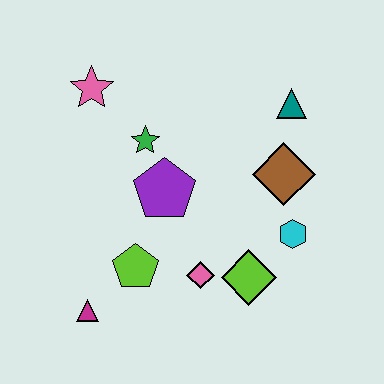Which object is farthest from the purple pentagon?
The teal triangle is farthest from the purple pentagon.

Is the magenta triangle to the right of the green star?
No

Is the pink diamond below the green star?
Yes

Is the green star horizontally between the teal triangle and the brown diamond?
No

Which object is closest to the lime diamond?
The pink diamond is closest to the lime diamond.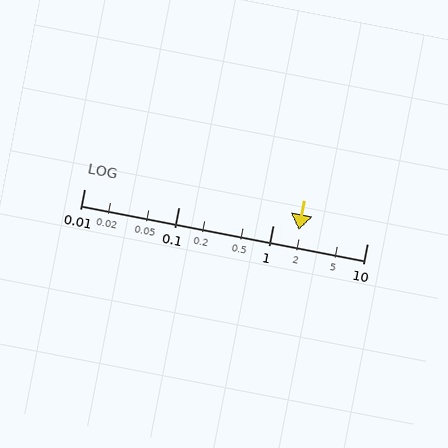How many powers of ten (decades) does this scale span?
The scale spans 3 decades, from 0.01 to 10.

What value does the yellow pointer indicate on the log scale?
The pointer indicates approximately 1.9.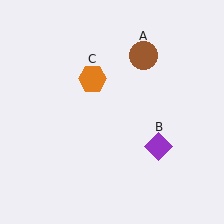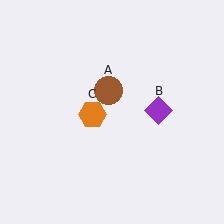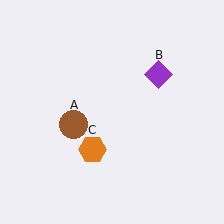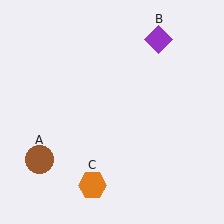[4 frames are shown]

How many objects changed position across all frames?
3 objects changed position: brown circle (object A), purple diamond (object B), orange hexagon (object C).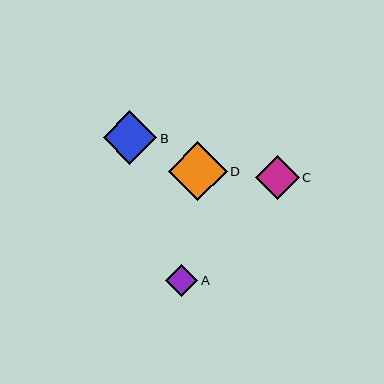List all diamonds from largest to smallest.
From largest to smallest: D, B, C, A.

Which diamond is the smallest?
Diamond A is the smallest with a size of approximately 32 pixels.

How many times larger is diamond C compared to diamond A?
Diamond C is approximately 1.4 times the size of diamond A.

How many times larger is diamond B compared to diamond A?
Diamond B is approximately 1.7 times the size of diamond A.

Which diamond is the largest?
Diamond D is the largest with a size of approximately 59 pixels.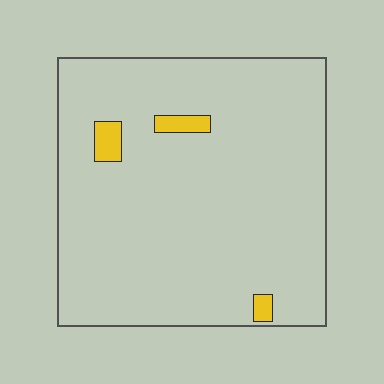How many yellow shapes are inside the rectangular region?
3.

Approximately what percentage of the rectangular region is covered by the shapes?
Approximately 5%.